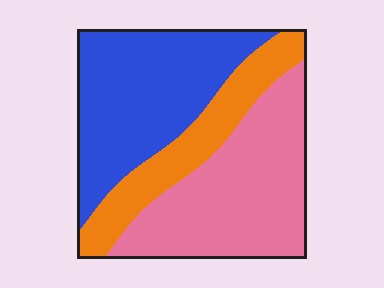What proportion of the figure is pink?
Pink covers around 40% of the figure.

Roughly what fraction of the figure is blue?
Blue takes up about three eighths (3/8) of the figure.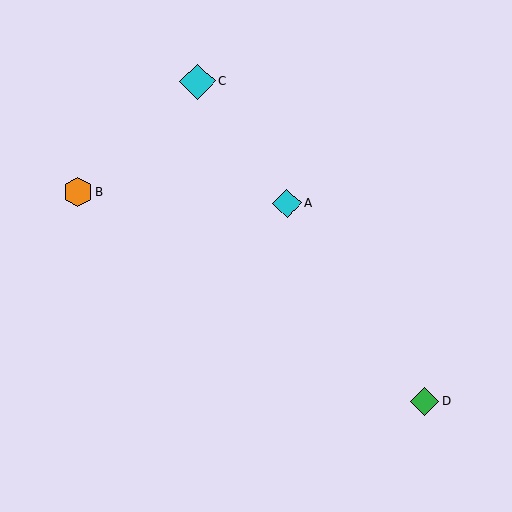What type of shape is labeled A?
Shape A is a cyan diamond.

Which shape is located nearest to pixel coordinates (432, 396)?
The green diamond (labeled D) at (424, 401) is nearest to that location.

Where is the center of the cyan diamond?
The center of the cyan diamond is at (287, 203).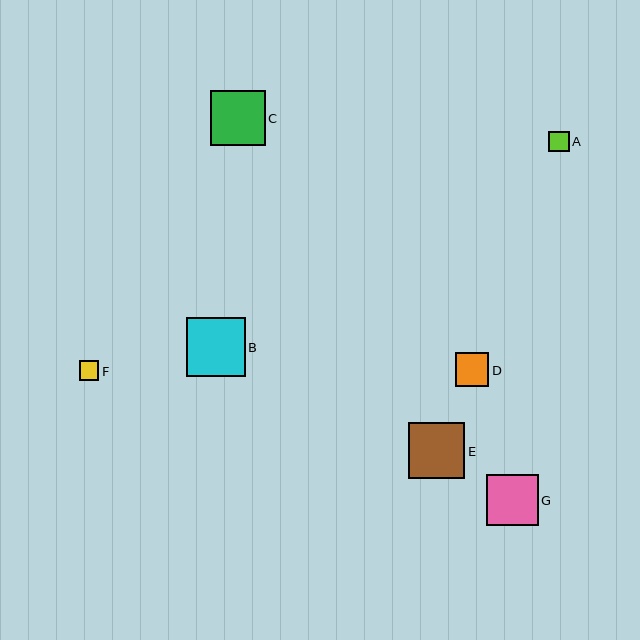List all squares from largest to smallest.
From largest to smallest: B, E, C, G, D, A, F.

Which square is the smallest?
Square F is the smallest with a size of approximately 20 pixels.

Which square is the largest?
Square B is the largest with a size of approximately 59 pixels.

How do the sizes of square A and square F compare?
Square A and square F are approximately the same size.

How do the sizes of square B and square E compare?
Square B and square E are approximately the same size.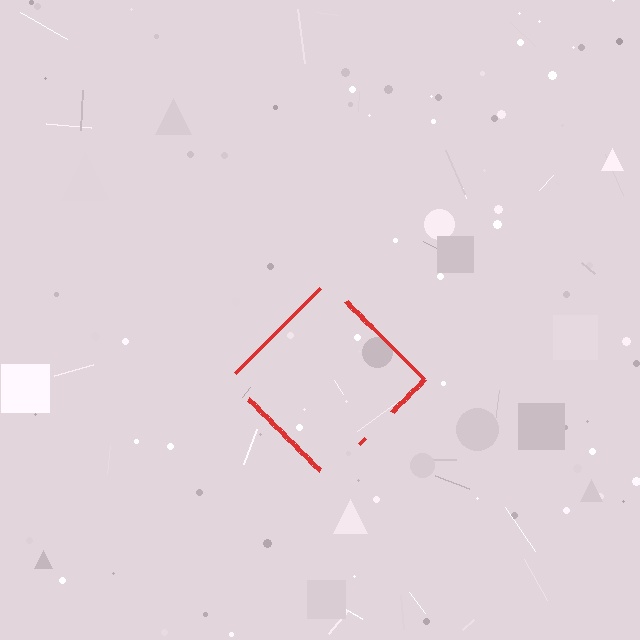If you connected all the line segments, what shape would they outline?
They would outline a diamond.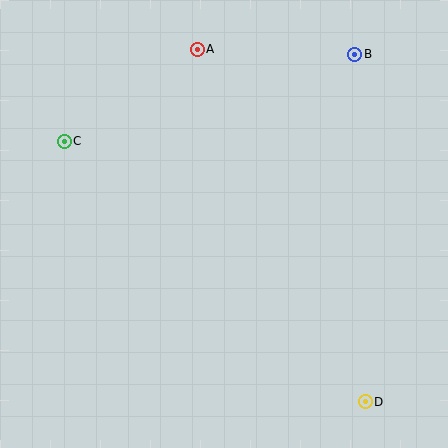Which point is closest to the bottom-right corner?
Point D is closest to the bottom-right corner.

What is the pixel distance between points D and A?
The distance between D and A is 391 pixels.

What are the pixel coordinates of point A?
Point A is at (197, 49).